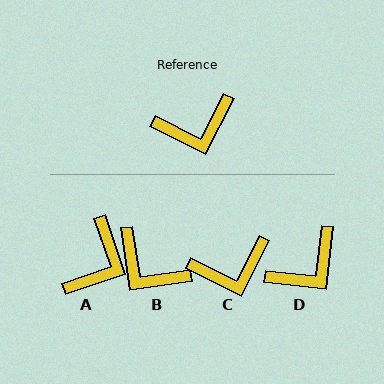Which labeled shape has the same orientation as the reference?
C.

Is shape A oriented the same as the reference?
No, it is off by about 46 degrees.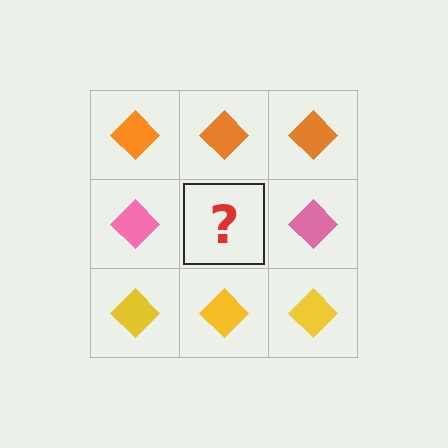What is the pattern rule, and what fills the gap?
The rule is that each row has a consistent color. The gap should be filled with a pink diamond.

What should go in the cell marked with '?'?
The missing cell should contain a pink diamond.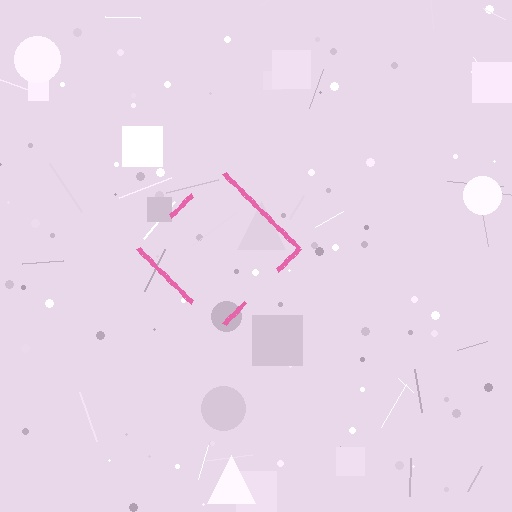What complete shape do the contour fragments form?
The contour fragments form a diamond.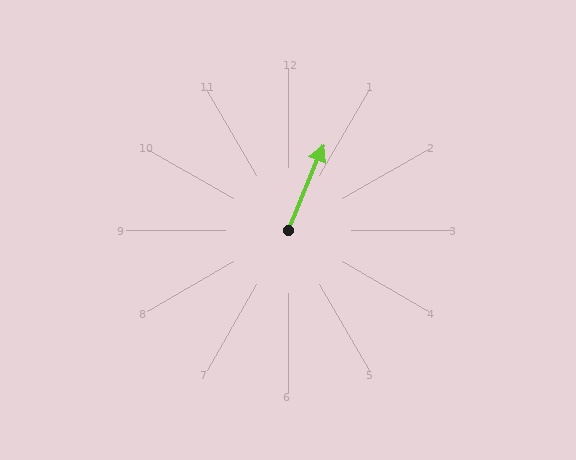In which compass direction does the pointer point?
North.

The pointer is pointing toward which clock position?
Roughly 1 o'clock.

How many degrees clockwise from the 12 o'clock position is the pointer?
Approximately 22 degrees.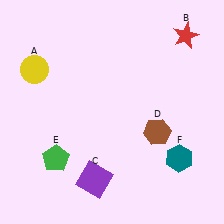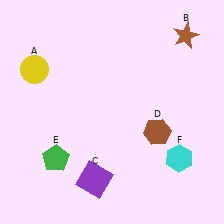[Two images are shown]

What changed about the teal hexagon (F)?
In Image 1, F is teal. In Image 2, it changed to cyan.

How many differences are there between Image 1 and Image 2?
There are 2 differences between the two images.